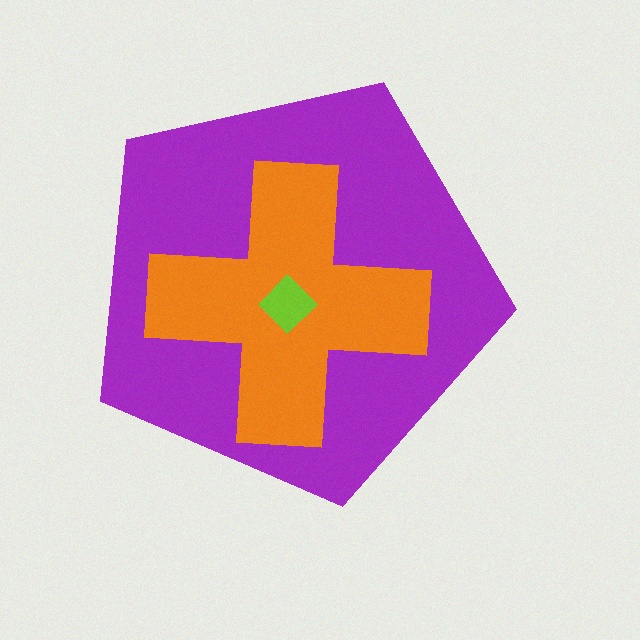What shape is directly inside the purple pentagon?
The orange cross.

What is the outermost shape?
The purple pentagon.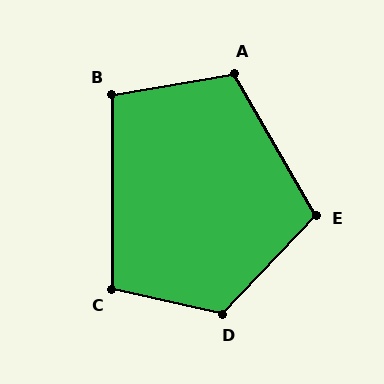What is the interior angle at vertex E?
Approximately 107 degrees (obtuse).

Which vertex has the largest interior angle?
D, at approximately 121 degrees.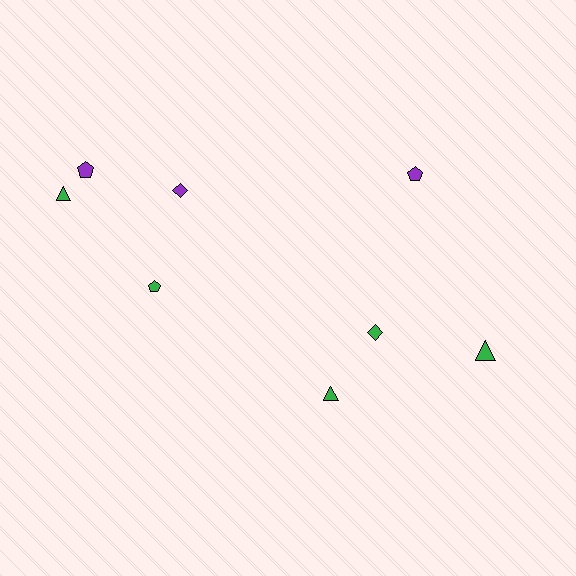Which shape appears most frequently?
Pentagon, with 3 objects.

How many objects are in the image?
There are 8 objects.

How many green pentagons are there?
There is 1 green pentagon.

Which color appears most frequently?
Green, with 5 objects.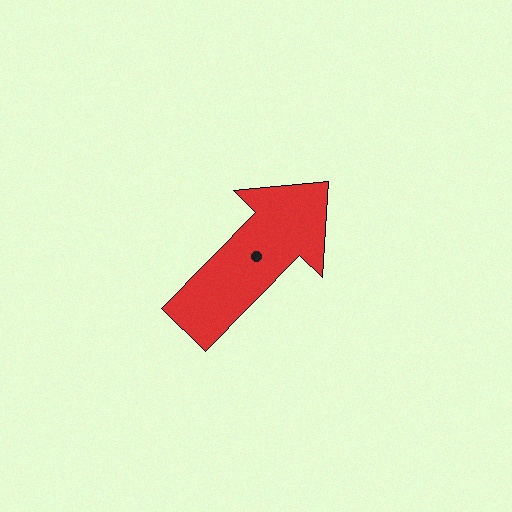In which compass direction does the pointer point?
Northeast.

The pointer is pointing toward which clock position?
Roughly 1 o'clock.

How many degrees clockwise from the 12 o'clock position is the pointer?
Approximately 44 degrees.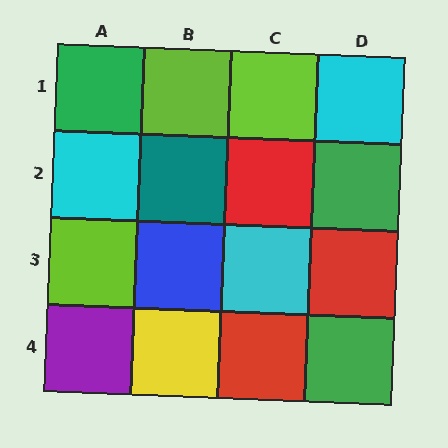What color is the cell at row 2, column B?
Teal.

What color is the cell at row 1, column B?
Lime.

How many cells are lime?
3 cells are lime.